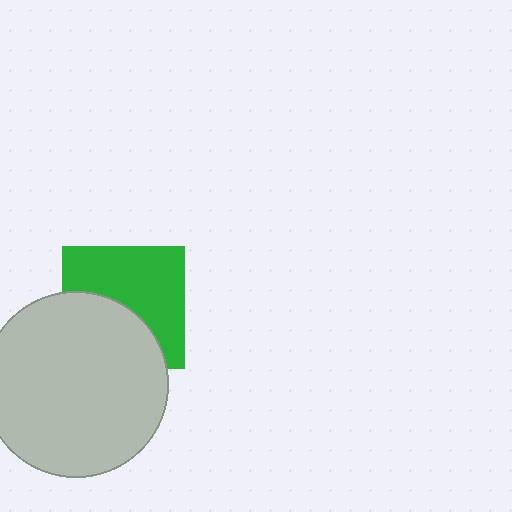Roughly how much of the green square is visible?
About half of it is visible (roughly 57%).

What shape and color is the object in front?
The object in front is a light gray circle.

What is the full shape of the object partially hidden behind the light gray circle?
The partially hidden object is a green square.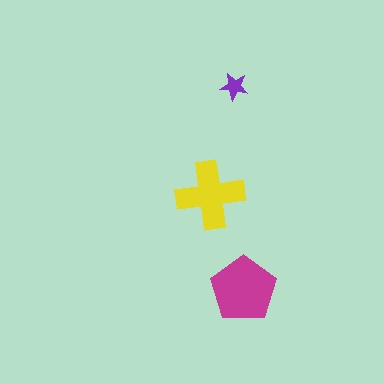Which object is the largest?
The magenta pentagon.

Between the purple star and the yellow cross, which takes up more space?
The yellow cross.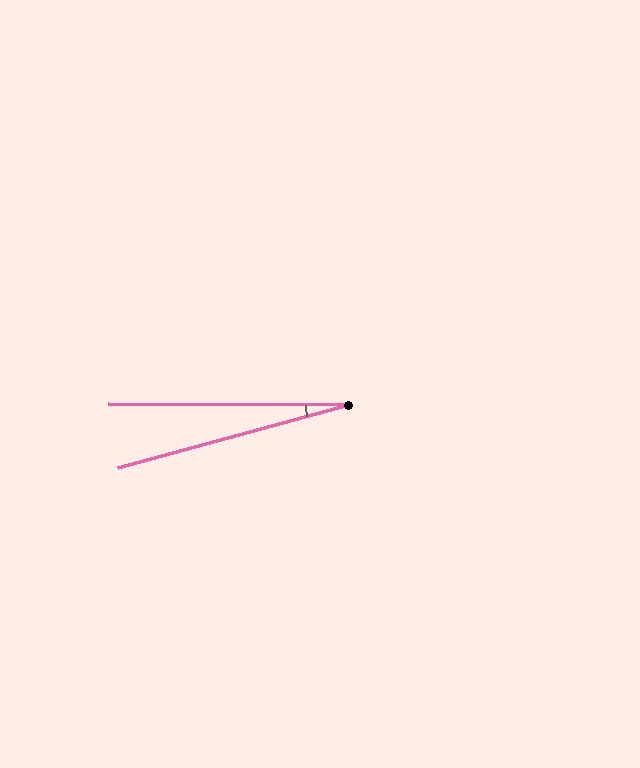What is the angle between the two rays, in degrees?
Approximately 15 degrees.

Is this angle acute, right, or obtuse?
It is acute.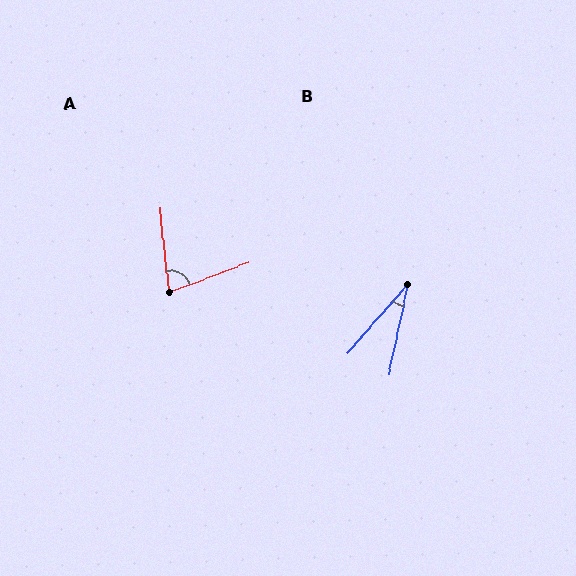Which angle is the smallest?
B, at approximately 29 degrees.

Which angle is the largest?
A, at approximately 76 degrees.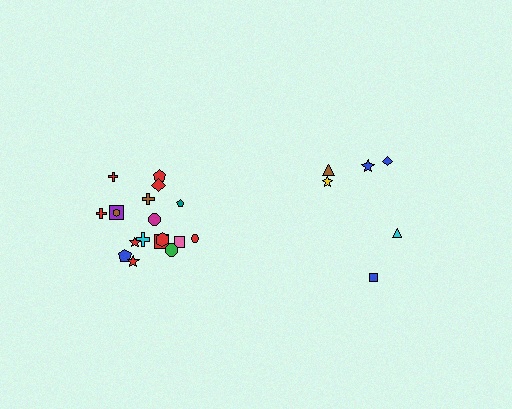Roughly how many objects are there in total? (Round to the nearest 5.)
Roughly 25 objects in total.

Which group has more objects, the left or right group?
The left group.